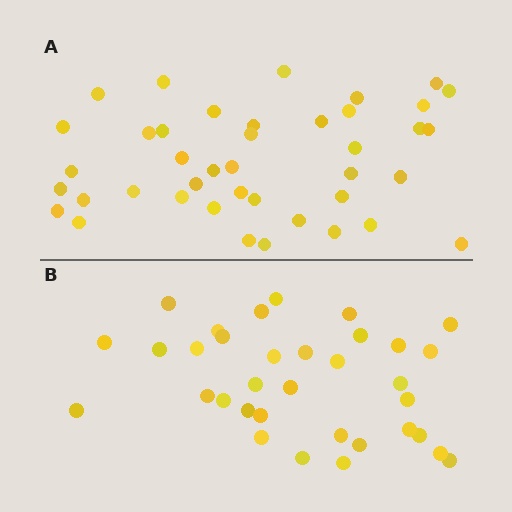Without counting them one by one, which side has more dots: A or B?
Region A (the top region) has more dots.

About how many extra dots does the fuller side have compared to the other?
Region A has roughly 8 or so more dots than region B.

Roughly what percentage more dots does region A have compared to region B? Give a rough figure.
About 20% more.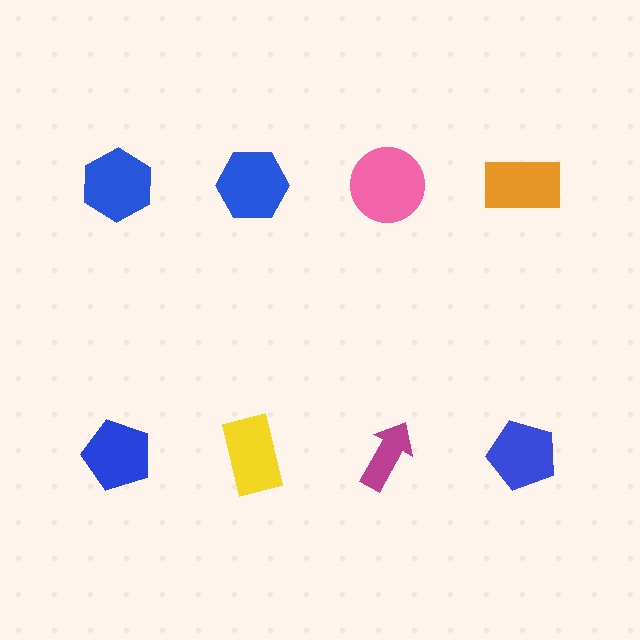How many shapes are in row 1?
4 shapes.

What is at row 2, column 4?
A blue pentagon.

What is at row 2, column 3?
A magenta arrow.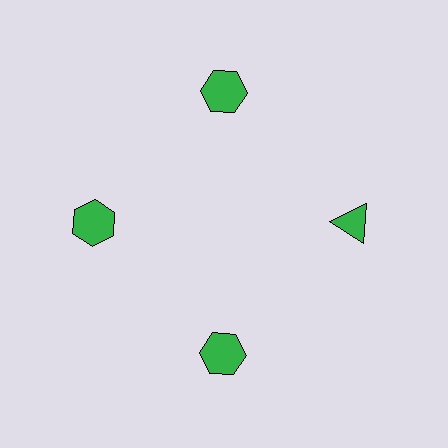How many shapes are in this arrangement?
There are 4 shapes arranged in a ring pattern.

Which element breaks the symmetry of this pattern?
The green triangle at roughly the 3 o'clock position breaks the symmetry. All other shapes are green hexagons.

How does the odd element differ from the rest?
It has a different shape: triangle instead of hexagon.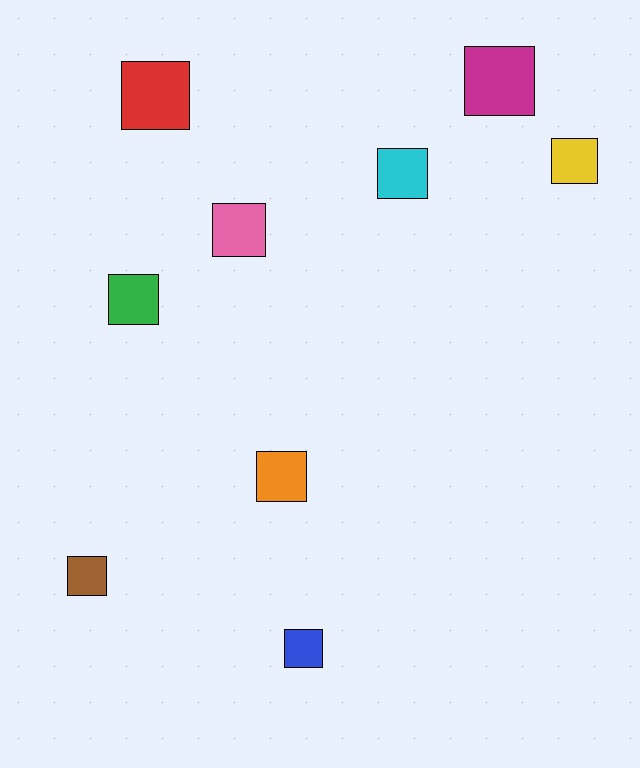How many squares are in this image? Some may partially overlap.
There are 9 squares.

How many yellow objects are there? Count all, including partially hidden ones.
There is 1 yellow object.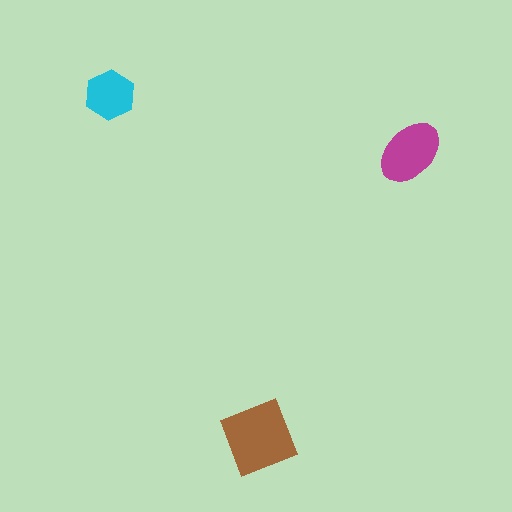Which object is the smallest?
The cyan hexagon.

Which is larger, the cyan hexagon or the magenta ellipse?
The magenta ellipse.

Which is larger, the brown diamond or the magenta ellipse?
The brown diamond.